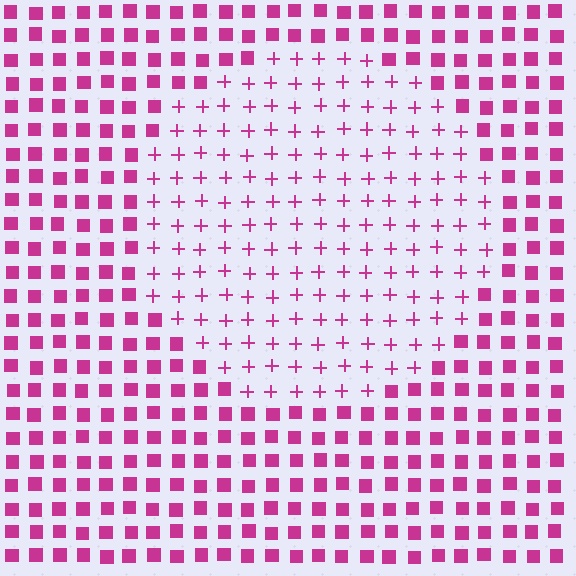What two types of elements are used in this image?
The image uses plus signs inside the circle region and squares outside it.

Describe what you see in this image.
The image is filled with small magenta elements arranged in a uniform grid. A circle-shaped region contains plus signs, while the surrounding area contains squares. The boundary is defined purely by the change in element shape.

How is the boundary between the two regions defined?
The boundary is defined by a change in element shape: plus signs inside vs. squares outside. All elements share the same color and spacing.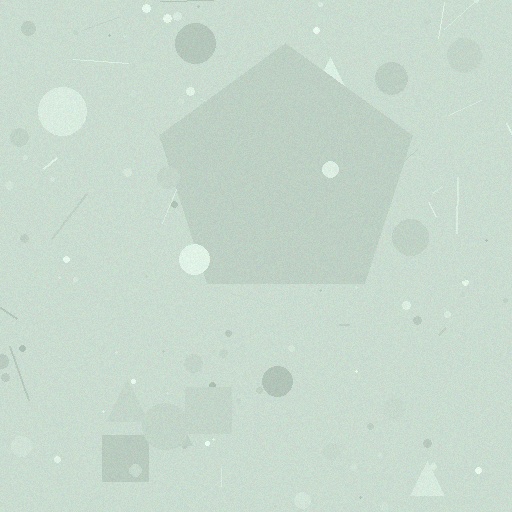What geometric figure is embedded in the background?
A pentagon is embedded in the background.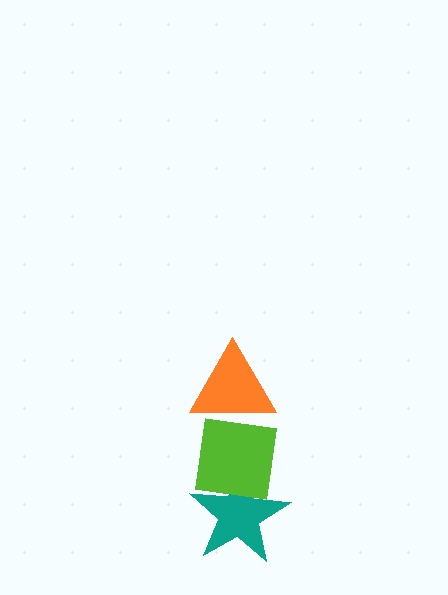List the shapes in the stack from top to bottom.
From top to bottom: the orange triangle, the lime square, the teal star.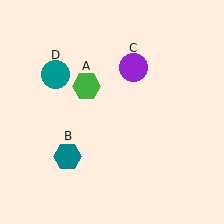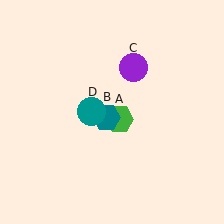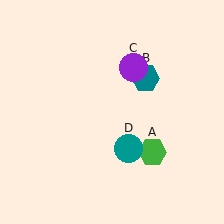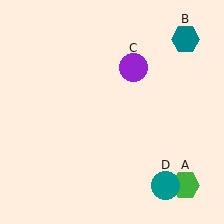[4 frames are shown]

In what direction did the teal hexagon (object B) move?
The teal hexagon (object B) moved up and to the right.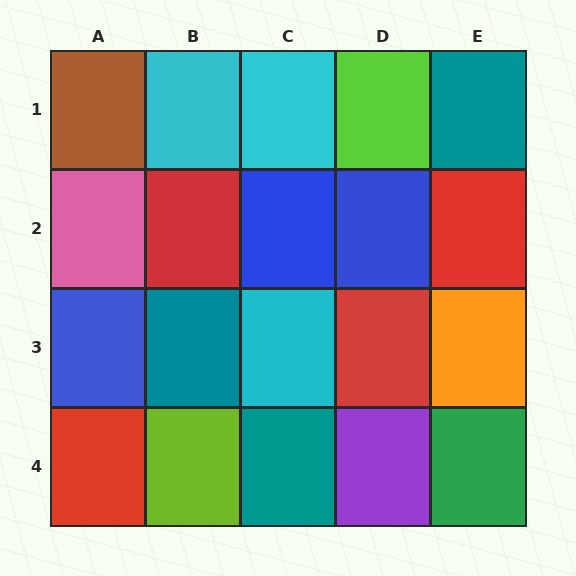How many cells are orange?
1 cell is orange.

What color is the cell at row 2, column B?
Red.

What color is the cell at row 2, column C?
Blue.